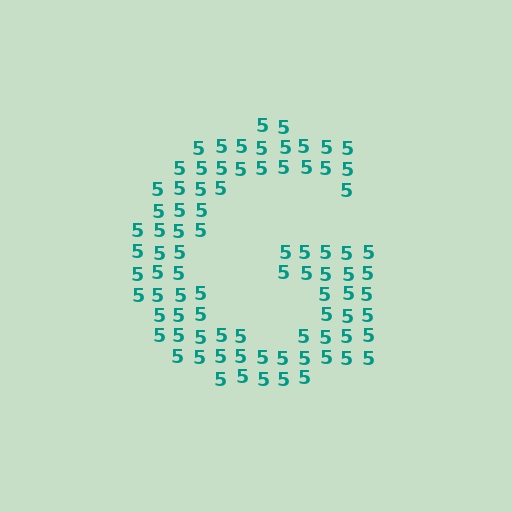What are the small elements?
The small elements are digit 5's.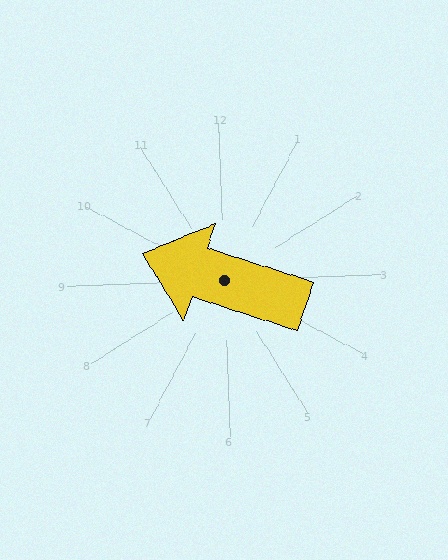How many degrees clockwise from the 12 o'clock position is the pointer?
Approximately 290 degrees.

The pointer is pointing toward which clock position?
Roughly 10 o'clock.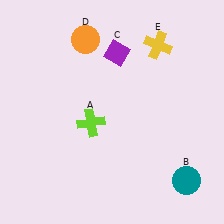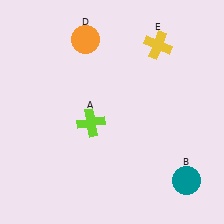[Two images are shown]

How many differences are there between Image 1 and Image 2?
There is 1 difference between the two images.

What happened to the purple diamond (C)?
The purple diamond (C) was removed in Image 2. It was in the top-right area of Image 1.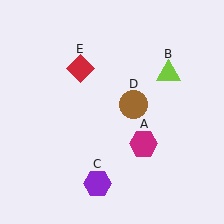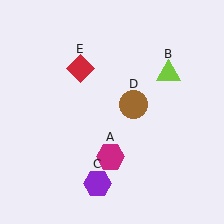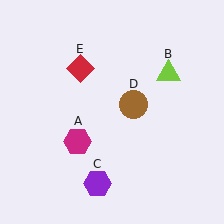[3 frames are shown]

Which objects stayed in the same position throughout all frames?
Lime triangle (object B) and purple hexagon (object C) and brown circle (object D) and red diamond (object E) remained stationary.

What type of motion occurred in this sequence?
The magenta hexagon (object A) rotated clockwise around the center of the scene.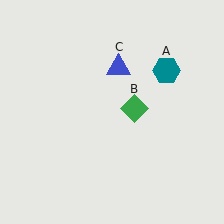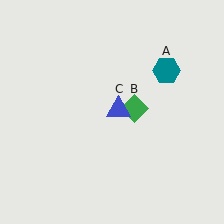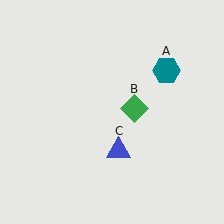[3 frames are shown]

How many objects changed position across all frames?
1 object changed position: blue triangle (object C).